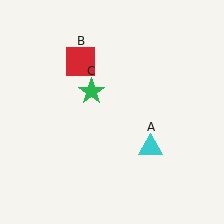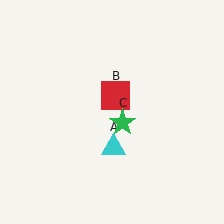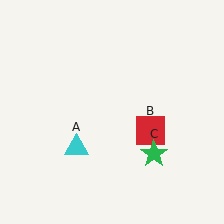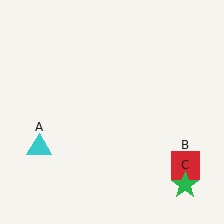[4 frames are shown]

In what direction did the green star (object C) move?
The green star (object C) moved down and to the right.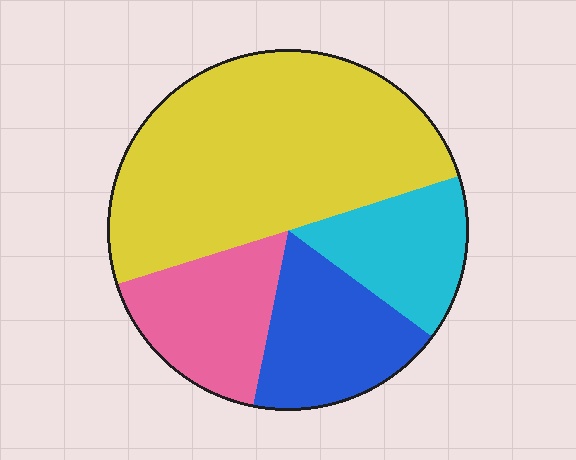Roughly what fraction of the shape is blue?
Blue covers 18% of the shape.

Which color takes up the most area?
Yellow, at roughly 50%.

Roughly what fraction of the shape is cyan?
Cyan takes up about one sixth (1/6) of the shape.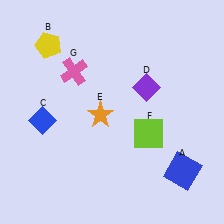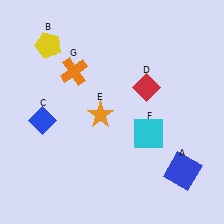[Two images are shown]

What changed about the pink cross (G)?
In Image 1, G is pink. In Image 2, it changed to orange.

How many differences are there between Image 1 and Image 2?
There are 3 differences between the two images.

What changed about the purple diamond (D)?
In Image 1, D is purple. In Image 2, it changed to red.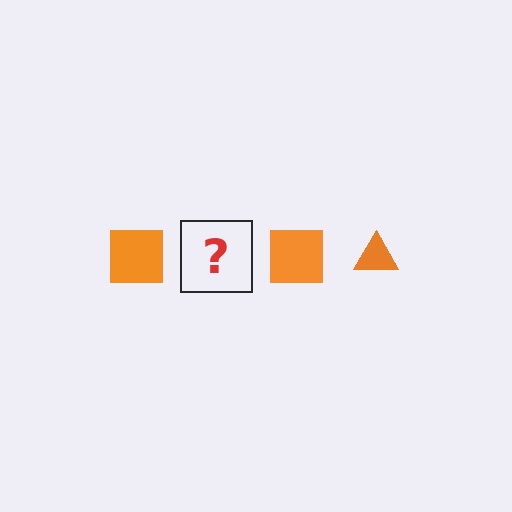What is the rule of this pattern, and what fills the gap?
The rule is that the pattern cycles through square, triangle shapes in orange. The gap should be filled with an orange triangle.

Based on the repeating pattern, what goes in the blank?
The blank should be an orange triangle.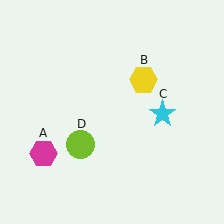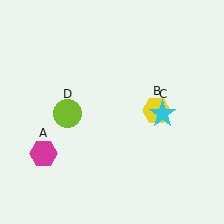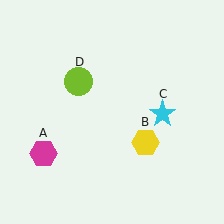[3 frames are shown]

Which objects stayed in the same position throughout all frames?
Magenta hexagon (object A) and cyan star (object C) remained stationary.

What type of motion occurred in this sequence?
The yellow hexagon (object B), lime circle (object D) rotated clockwise around the center of the scene.